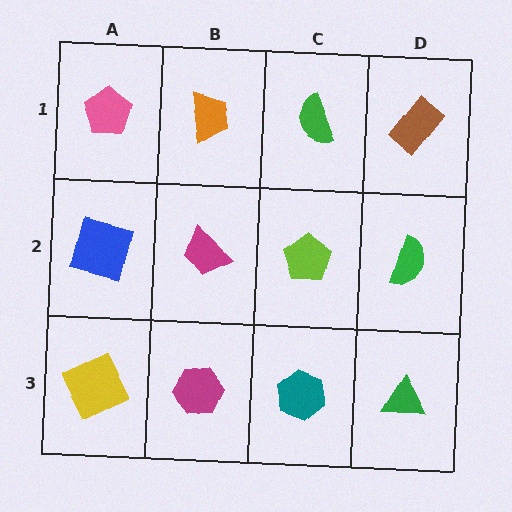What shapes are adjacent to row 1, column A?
A blue square (row 2, column A), an orange trapezoid (row 1, column B).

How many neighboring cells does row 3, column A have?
2.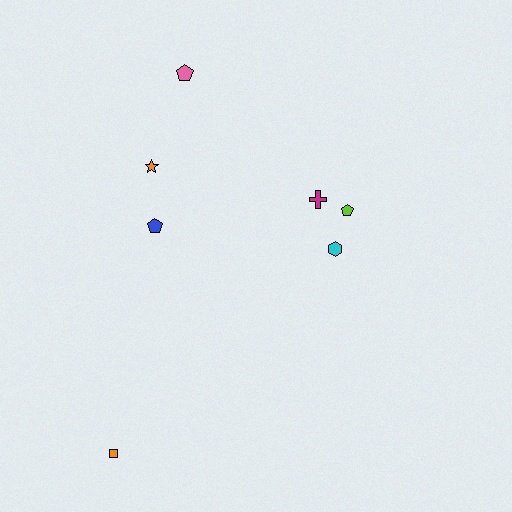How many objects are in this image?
There are 7 objects.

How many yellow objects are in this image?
There are no yellow objects.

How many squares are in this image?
There is 1 square.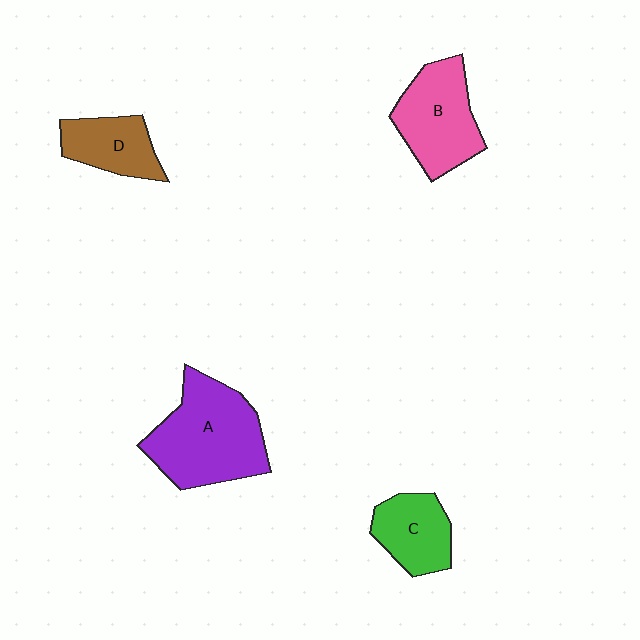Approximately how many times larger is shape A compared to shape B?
Approximately 1.3 times.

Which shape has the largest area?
Shape A (purple).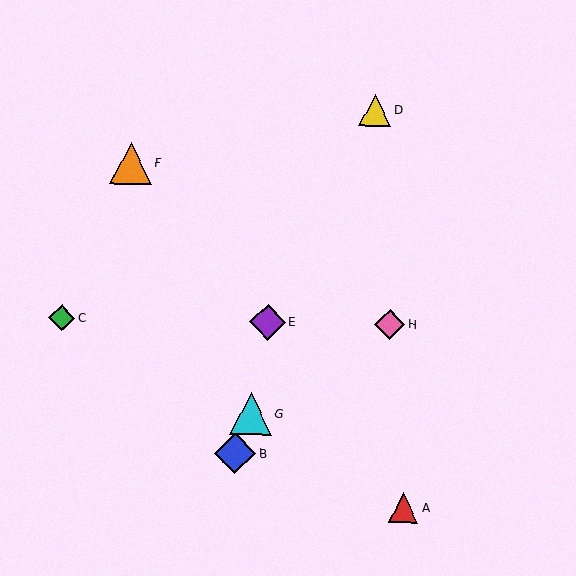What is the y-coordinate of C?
Object C is at y≈318.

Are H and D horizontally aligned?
No, H is at y≈324 and D is at y≈110.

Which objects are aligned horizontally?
Objects C, E, H are aligned horizontally.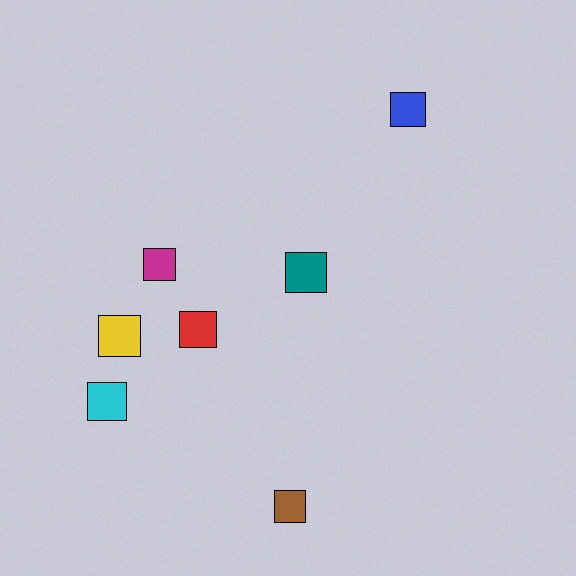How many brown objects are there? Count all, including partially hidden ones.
There is 1 brown object.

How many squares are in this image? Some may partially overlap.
There are 7 squares.